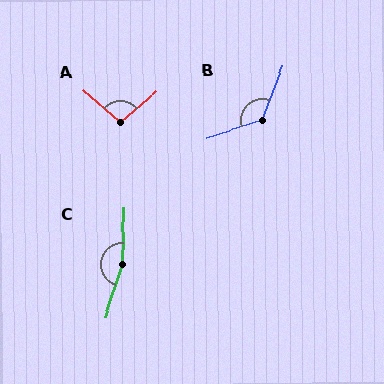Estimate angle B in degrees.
Approximately 129 degrees.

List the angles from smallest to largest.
A (100°), B (129°), C (165°).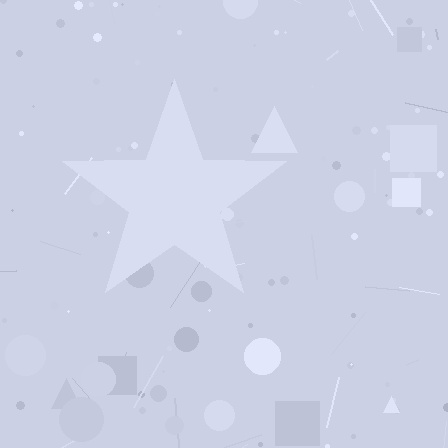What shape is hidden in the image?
A star is hidden in the image.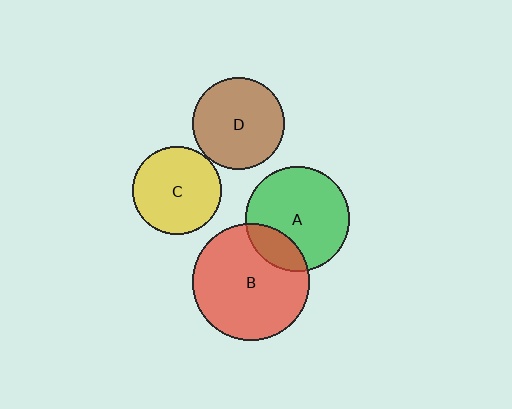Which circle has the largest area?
Circle B (red).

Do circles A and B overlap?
Yes.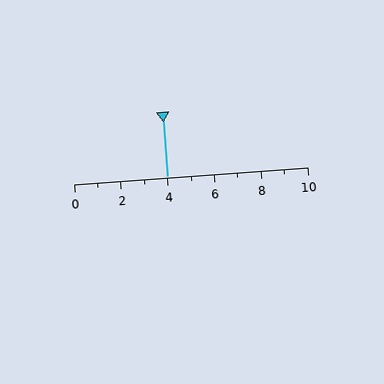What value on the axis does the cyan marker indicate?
The marker indicates approximately 4.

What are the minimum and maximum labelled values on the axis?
The axis runs from 0 to 10.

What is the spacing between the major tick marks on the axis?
The major ticks are spaced 2 apart.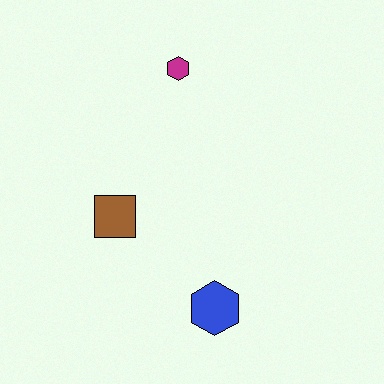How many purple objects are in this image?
There are no purple objects.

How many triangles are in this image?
There are no triangles.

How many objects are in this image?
There are 3 objects.